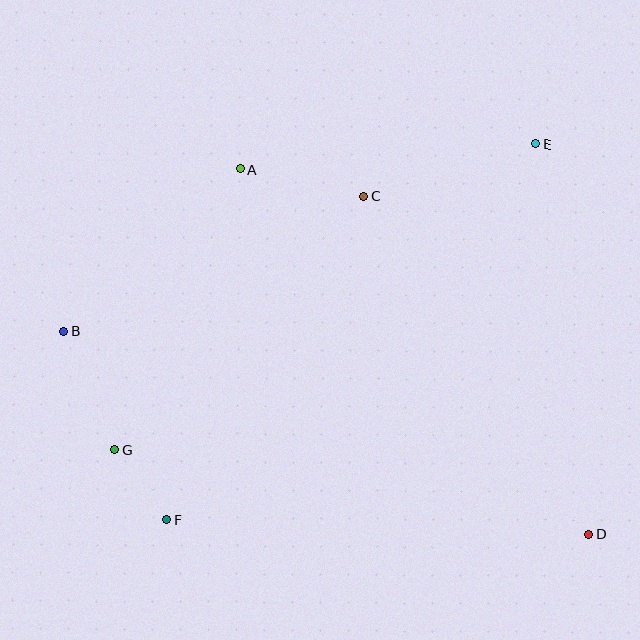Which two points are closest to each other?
Points F and G are closest to each other.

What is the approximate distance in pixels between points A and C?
The distance between A and C is approximately 126 pixels.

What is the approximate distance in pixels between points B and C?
The distance between B and C is approximately 329 pixels.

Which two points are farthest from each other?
Points B and D are farthest from each other.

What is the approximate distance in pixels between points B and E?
The distance between B and E is approximately 508 pixels.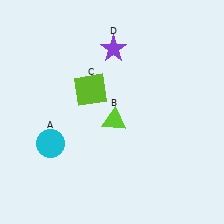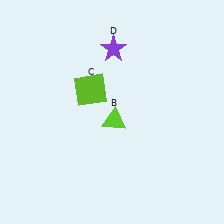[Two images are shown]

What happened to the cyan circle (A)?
The cyan circle (A) was removed in Image 2. It was in the bottom-left area of Image 1.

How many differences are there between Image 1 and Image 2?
There is 1 difference between the two images.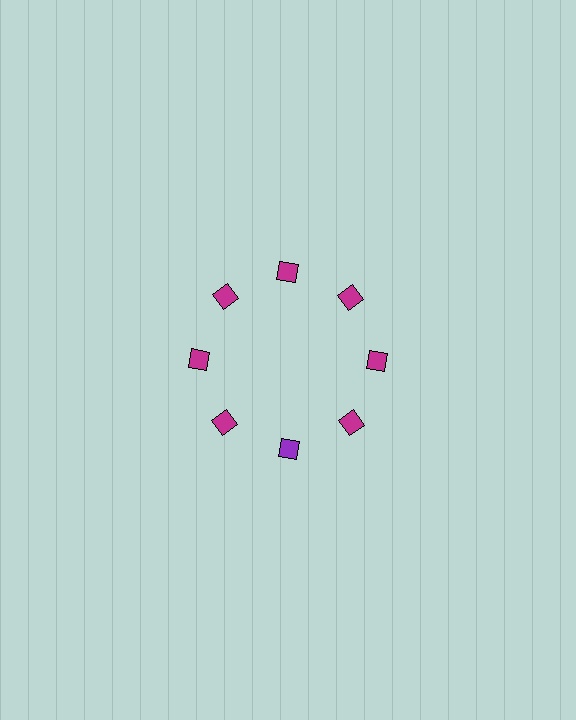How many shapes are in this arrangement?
There are 8 shapes arranged in a ring pattern.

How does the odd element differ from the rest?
It has a different color: purple instead of magenta.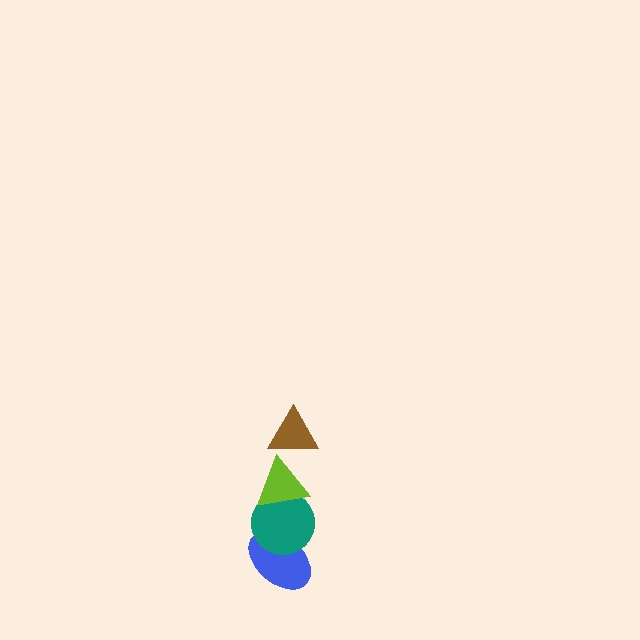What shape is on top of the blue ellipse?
The teal circle is on top of the blue ellipse.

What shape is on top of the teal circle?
The lime triangle is on top of the teal circle.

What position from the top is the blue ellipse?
The blue ellipse is 4th from the top.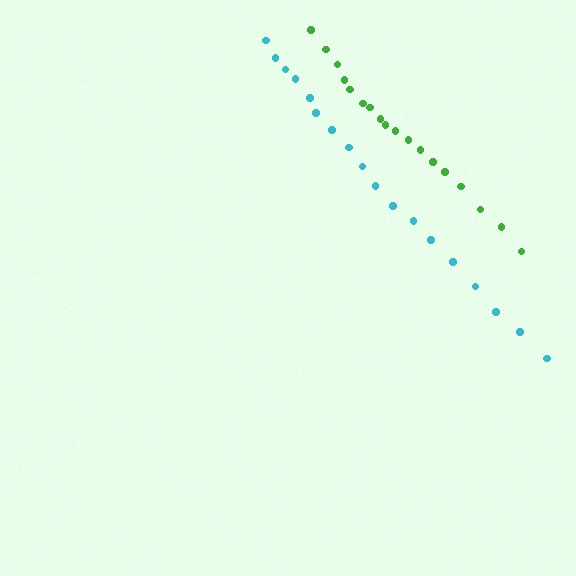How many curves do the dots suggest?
There are 2 distinct paths.